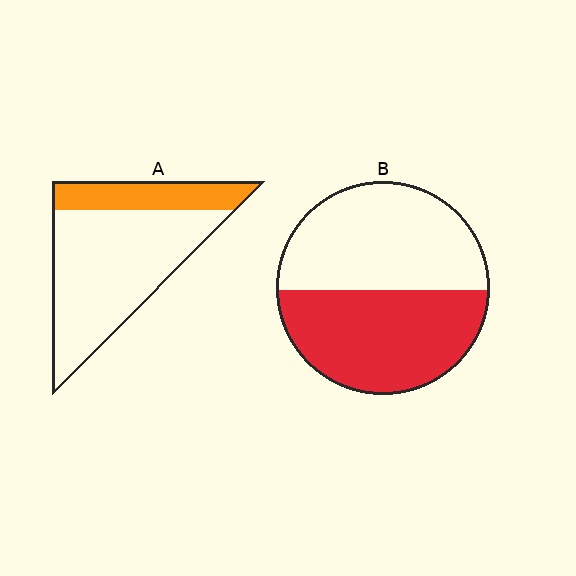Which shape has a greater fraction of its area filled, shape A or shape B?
Shape B.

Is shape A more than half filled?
No.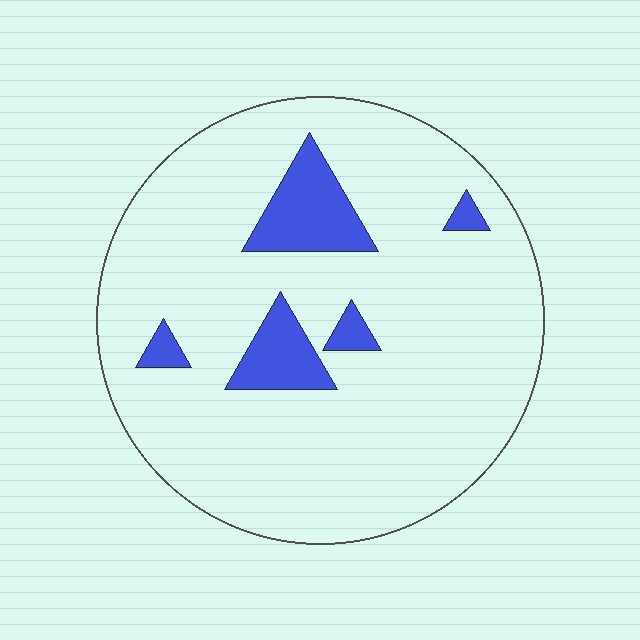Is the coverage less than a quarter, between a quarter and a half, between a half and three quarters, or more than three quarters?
Less than a quarter.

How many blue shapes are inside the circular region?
5.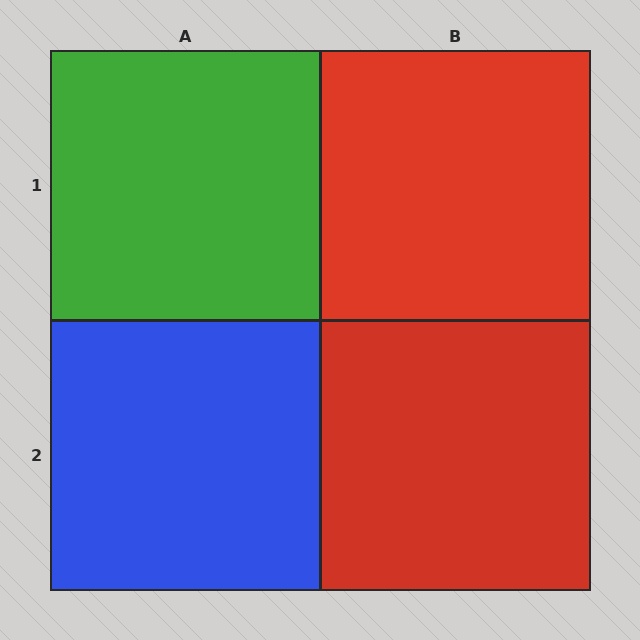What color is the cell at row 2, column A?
Blue.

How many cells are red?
2 cells are red.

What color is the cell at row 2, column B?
Red.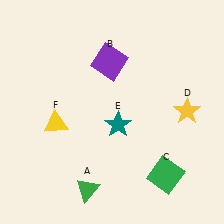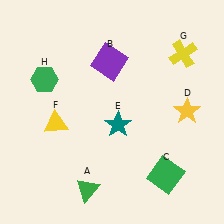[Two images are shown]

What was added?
A yellow cross (G), a green hexagon (H) were added in Image 2.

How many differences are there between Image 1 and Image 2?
There are 2 differences between the two images.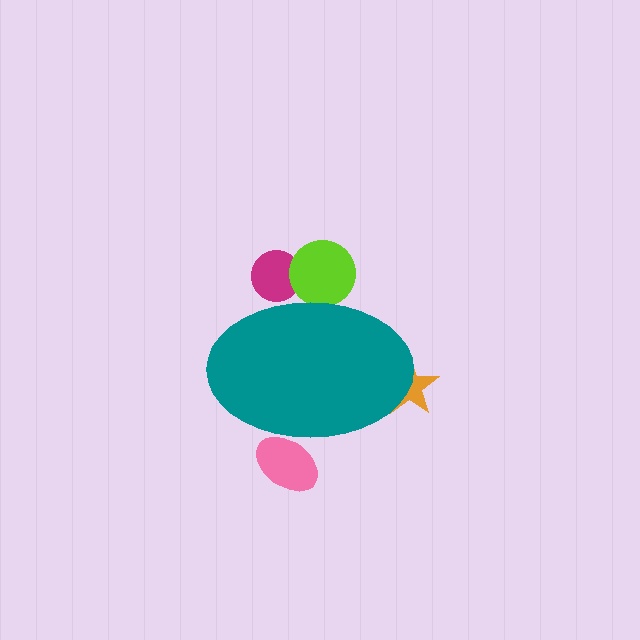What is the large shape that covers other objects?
A teal ellipse.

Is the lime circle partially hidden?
Yes, the lime circle is partially hidden behind the teal ellipse.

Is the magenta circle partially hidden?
Yes, the magenta circle is partially hidden behind the teal ellipse.